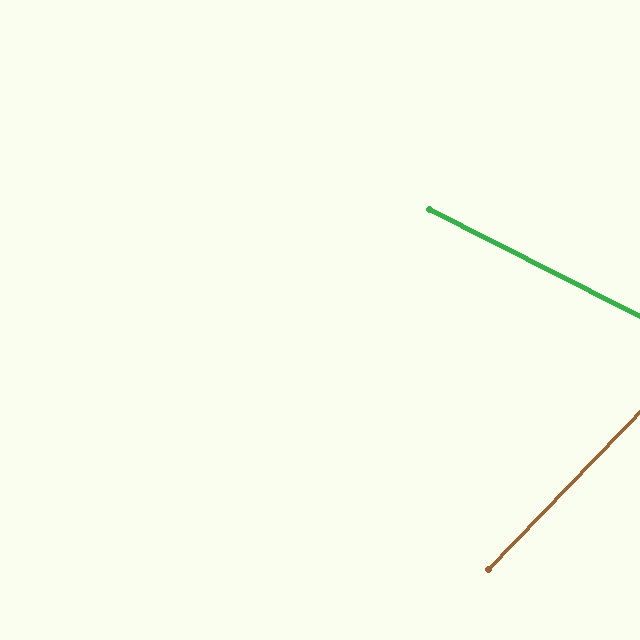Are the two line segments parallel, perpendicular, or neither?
Neither parallel nor perpendicular — they differ by about 73°.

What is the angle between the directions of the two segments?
Approximately 73 degrees.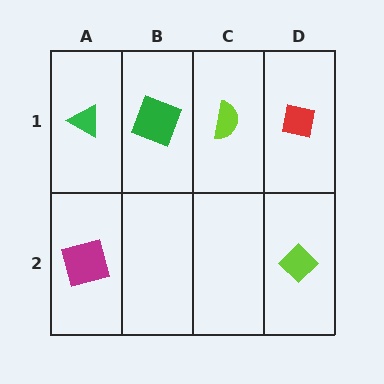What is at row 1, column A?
A green triangle.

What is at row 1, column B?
A green square.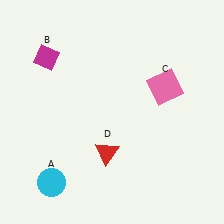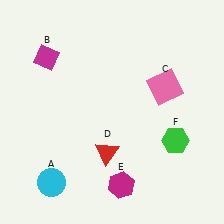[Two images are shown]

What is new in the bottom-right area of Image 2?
A magenta hexagon (E) was added in the bottom-right area of Image 2.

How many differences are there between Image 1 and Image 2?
There are 2 differences between the two images.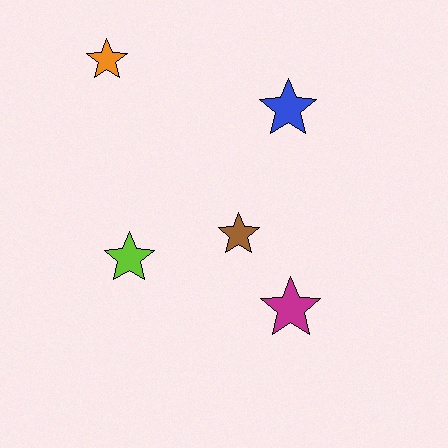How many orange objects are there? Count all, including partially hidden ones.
There is 1 orange object.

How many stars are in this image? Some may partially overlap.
There are 5 stars.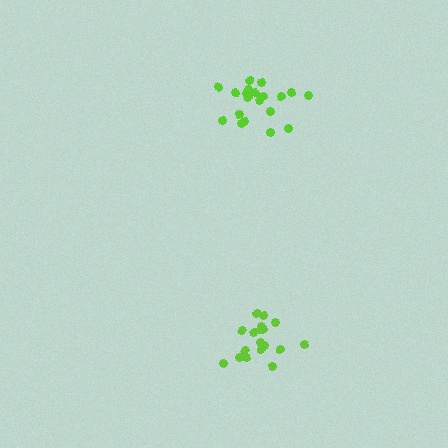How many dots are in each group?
Group 1: 21 dots, Group 2: 18 dots (39 total).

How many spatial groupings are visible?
There are 2 spatial groupings.